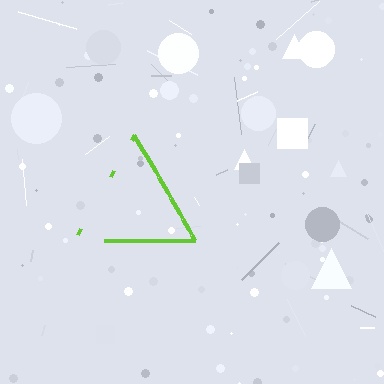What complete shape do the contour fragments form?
The contour fragments form a triangle.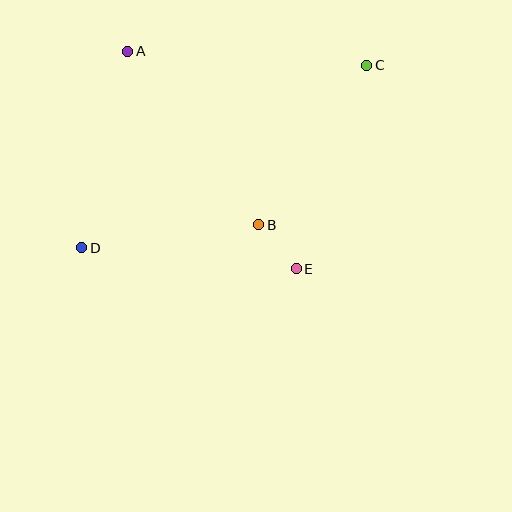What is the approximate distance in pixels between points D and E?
The distance between D and E is approximately 216 pixels.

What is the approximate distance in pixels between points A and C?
The distance between A and C is approximately 239 pixels.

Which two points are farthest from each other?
Points C and D are farthest from each other.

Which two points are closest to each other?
Points B and E are closest to each other.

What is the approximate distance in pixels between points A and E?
The distance between A and E is approximately 275 pixels.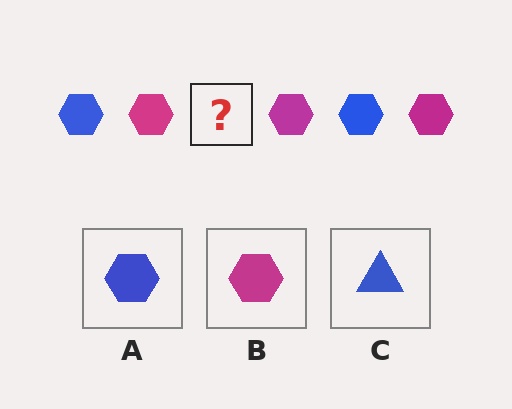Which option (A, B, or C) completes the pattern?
A.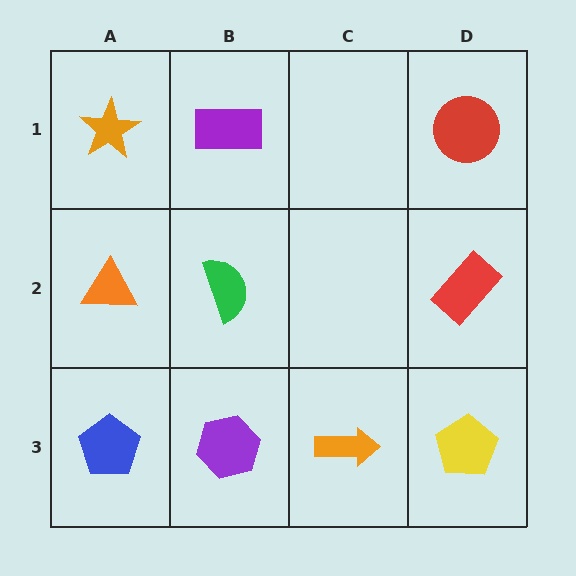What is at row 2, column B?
A green semicircle.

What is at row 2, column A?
An orange triangle.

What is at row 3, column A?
A blue pentagon.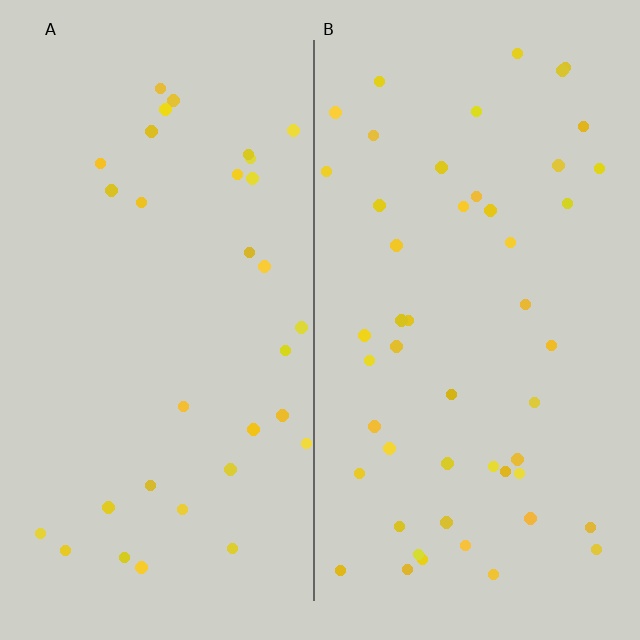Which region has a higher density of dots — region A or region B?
B (the right).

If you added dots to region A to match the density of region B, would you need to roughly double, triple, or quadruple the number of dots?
Approximately double.